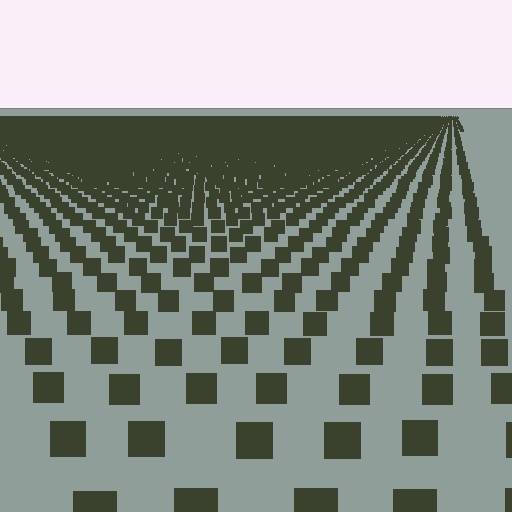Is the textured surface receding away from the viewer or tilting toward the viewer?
The surface is receding away from the viewer. Texture elements get smaller and denser toward the top.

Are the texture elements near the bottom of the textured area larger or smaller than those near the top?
Larger. Near the bottom, elements are closer to the viewer and appear at a bigger on-screen size.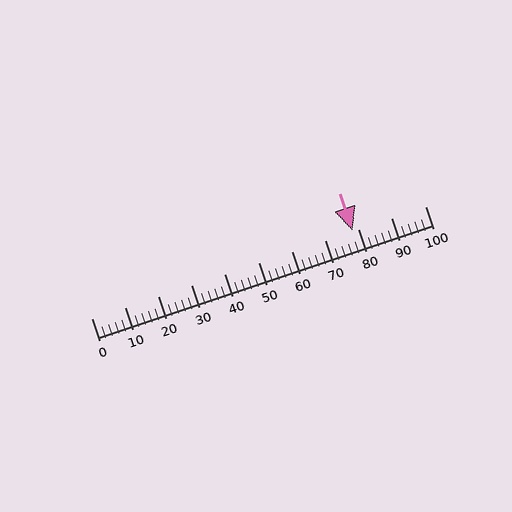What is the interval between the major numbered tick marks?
The major tick marks are spaced 10 units apart.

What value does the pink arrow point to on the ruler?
The pink arrow points to approximately 78.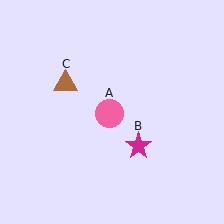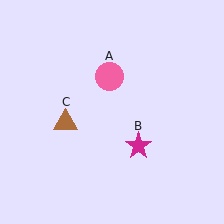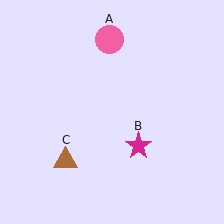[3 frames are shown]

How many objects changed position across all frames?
2 objects changed position: pink circle (object A), brown triangle (object C).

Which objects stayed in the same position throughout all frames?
Magenta star (object B) remained stationary.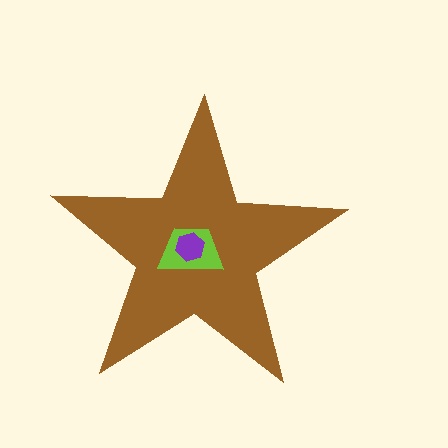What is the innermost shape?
The purple hexagon.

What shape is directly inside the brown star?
The lime trapezoid.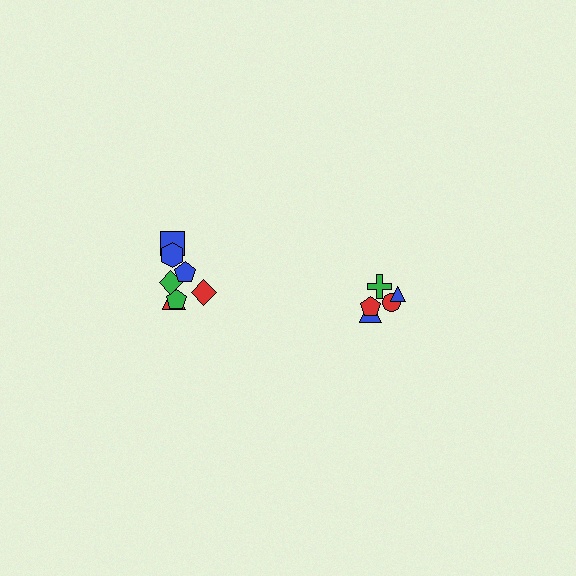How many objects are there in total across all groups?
There are 12 objects.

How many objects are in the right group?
There are 5 objects.